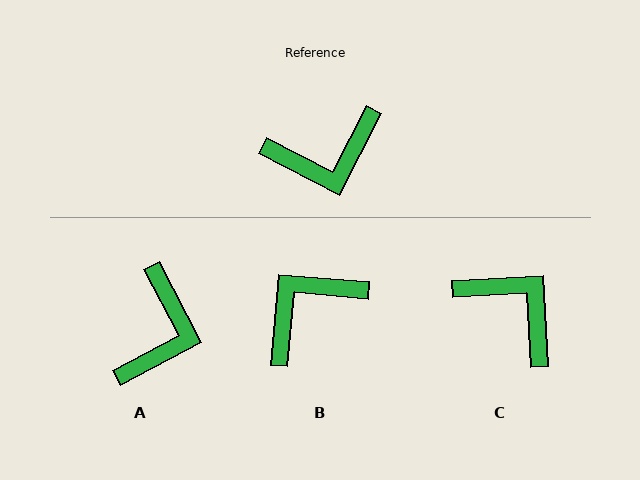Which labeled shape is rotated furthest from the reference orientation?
B, about 158 degrees away.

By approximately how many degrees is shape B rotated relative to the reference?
Approximately 158 degrees clockwise.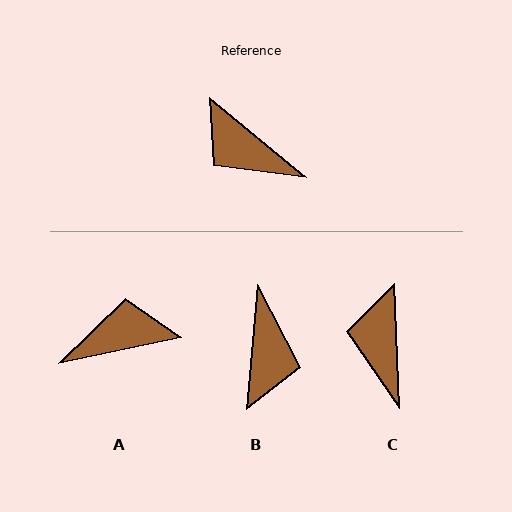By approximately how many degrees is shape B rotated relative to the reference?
Approximately 124 degrees counter-clockwise.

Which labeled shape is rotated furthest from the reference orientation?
A, about 128 degrees away.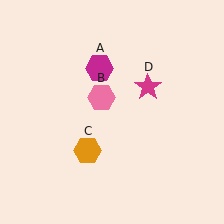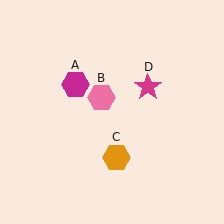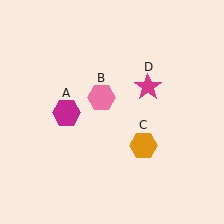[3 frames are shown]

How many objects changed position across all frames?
2 objects changed position: magenta hexagon (object A), orange hexagon (object C).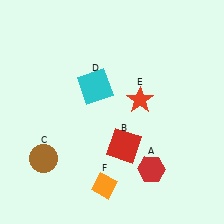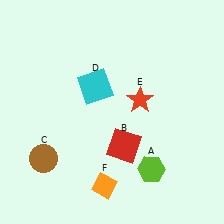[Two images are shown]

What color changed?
The hexagon (A) changed from red in Image 1 to lime in Image 2.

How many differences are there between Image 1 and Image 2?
There is 1 difference between the two images.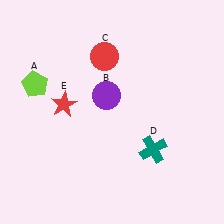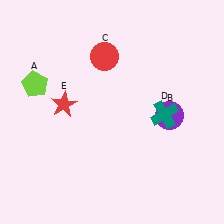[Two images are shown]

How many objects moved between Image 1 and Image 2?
2 objects moved between the two images.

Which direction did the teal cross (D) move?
The teal cross (D) moved up.